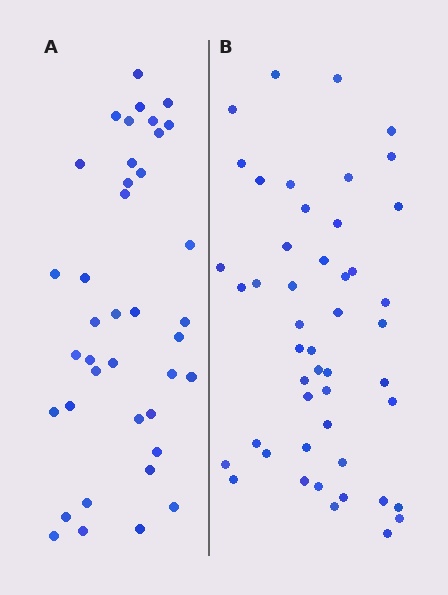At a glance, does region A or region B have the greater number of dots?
Region B (the right region) has more dots.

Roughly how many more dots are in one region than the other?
Region B has roughly 8 or so more dots than region A.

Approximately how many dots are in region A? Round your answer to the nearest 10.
About 40 dots. (The exact count is 39, which rounds to 40.)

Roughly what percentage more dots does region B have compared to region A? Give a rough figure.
About 25% more.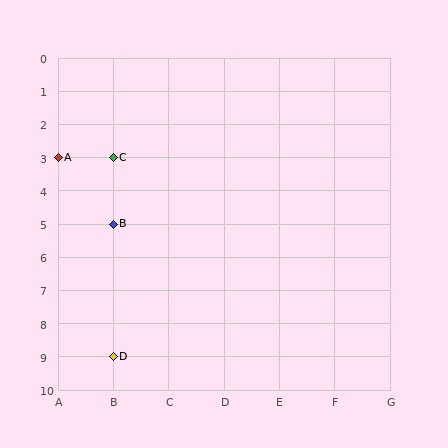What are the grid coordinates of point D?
Point D is at grid coordinates (B, 9).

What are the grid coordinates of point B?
Point B is at grid coordinates (B, 5).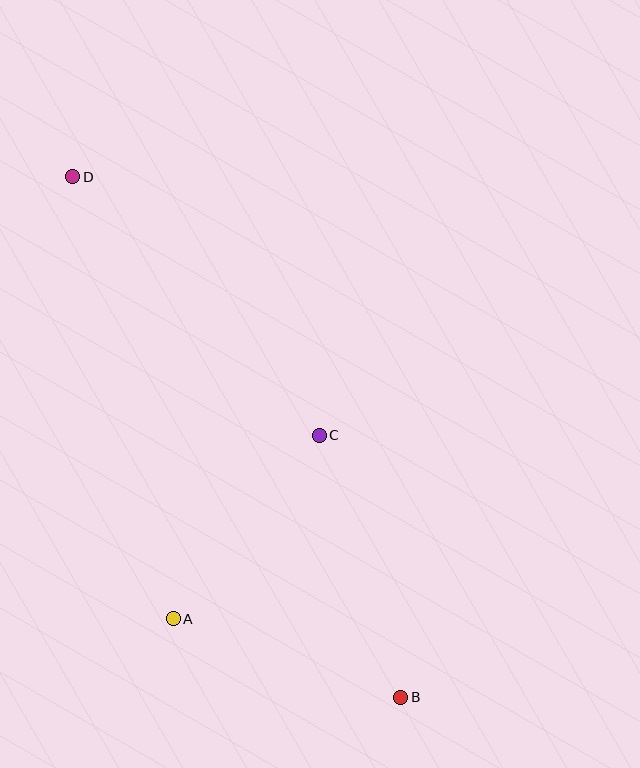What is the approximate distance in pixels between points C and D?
The distance between C and D is approximately 358 pixels.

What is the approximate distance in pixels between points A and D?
The distance between A and D is approximately 454 pixels.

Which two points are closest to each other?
Points A and C are closest to each other.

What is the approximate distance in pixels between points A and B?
The distance between A and B is approximately 241 pixels.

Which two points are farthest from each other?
Points B and D are farthest from each other.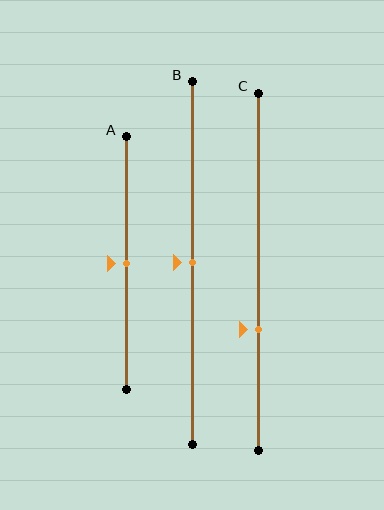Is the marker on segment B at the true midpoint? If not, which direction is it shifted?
Yes, the marker on segment B is at the true midpoint.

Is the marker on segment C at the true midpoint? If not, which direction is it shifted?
No, the marker on segment C is shifted downward by about 16% of the segment length.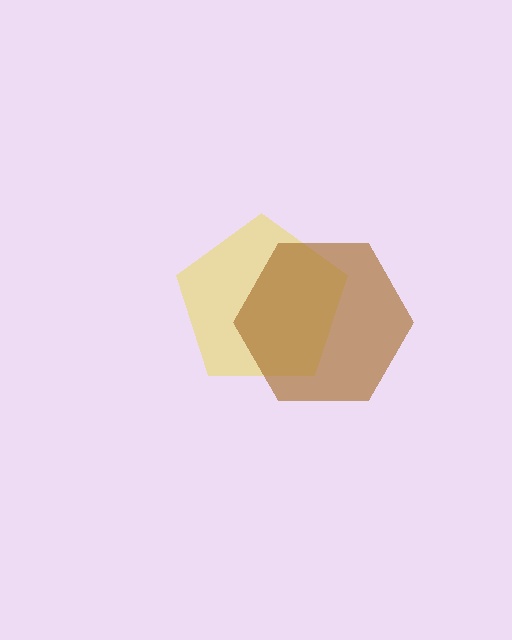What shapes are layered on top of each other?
The layered shapes are: a yellow pentagon, a brown hexagon.